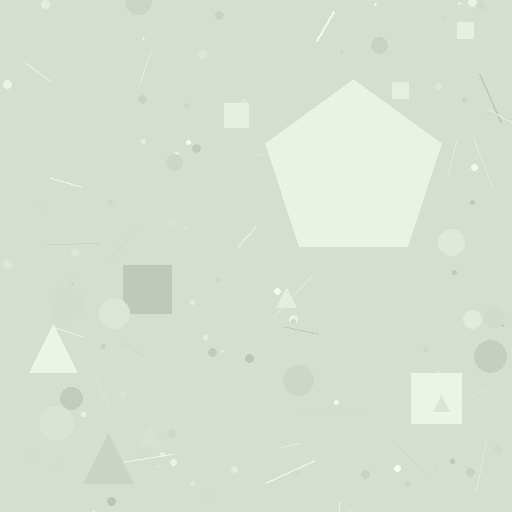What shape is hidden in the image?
A pentagon is hidden in the image.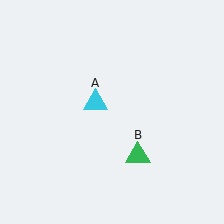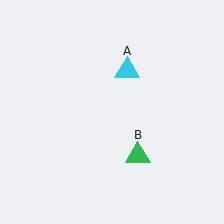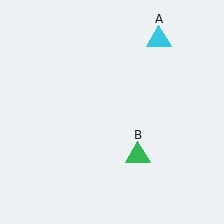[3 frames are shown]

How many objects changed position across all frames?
1 object changed position: cyan triangle (object A).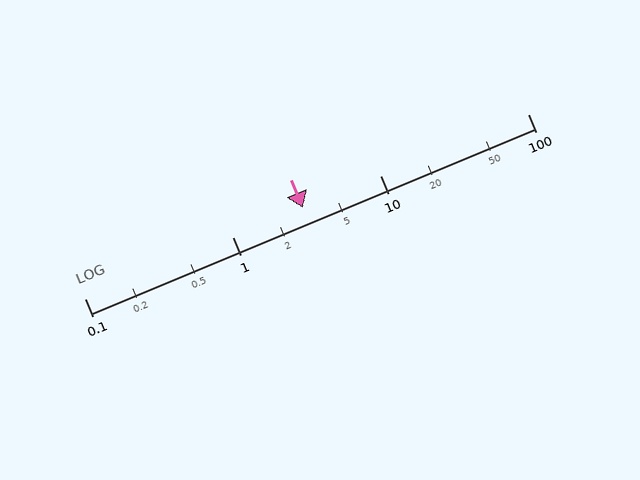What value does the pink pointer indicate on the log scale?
The pointer indicates approximately 3.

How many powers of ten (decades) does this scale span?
The scale spans 3 decades, from 0.1 to 100.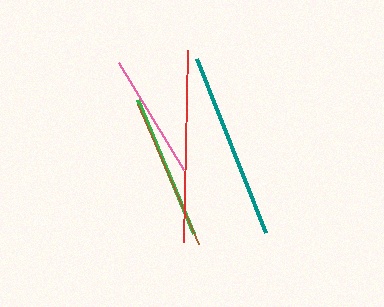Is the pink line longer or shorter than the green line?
The green line is longer than the pink line.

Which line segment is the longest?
The red line is the longest at approximately 192 pixels.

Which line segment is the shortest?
The pink line is the shortest at approximately 125 pixels.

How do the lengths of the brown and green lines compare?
The brown and green lines are approximately the same length.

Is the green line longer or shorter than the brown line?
The brown line is longer than the green line.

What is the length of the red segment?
The red segment is approximately 192 pixels long.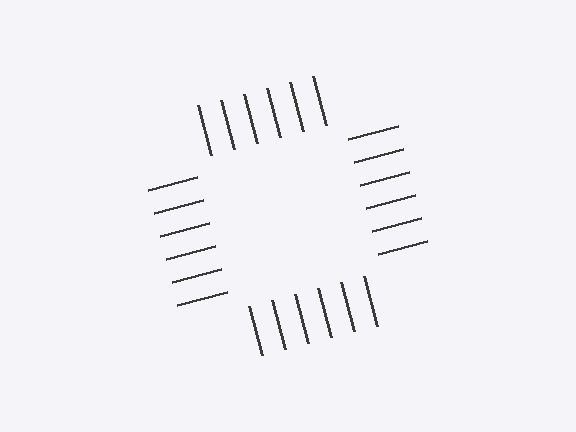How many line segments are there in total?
24 — 6 along each of the 4 edges.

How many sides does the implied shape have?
4 sides — the line-ends trace a square.